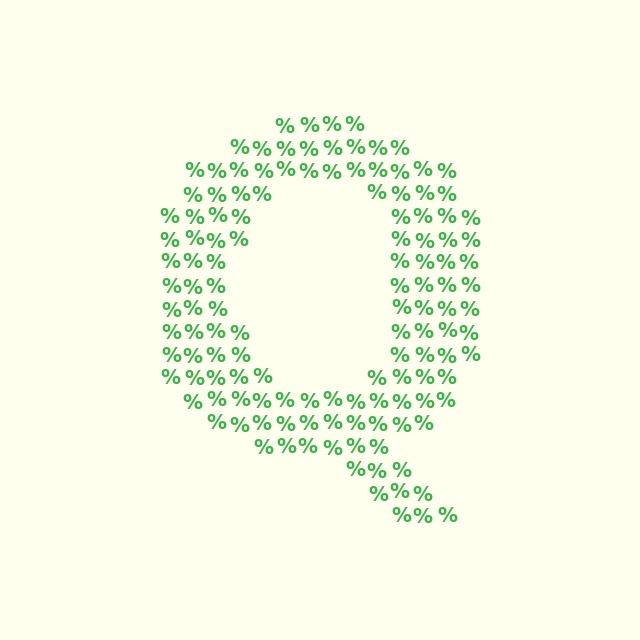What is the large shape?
The large shape is the letter Q.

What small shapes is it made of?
It is made of small percent signs.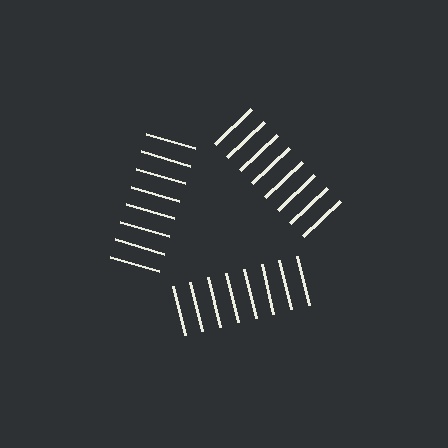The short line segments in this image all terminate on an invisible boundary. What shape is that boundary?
An illusory triangle — the line segments terminate on its edges but no continuous stroke is drawn.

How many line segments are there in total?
24 — 8 along each of the 3 edges.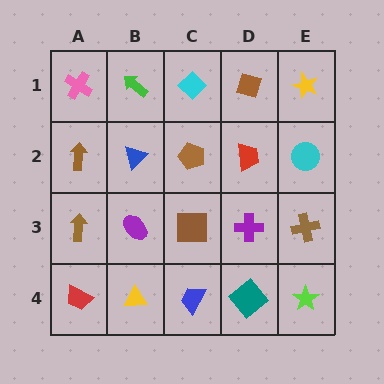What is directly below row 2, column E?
A brown cross.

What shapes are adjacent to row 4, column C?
A brown square (row 3, column C), a yellow triangle (row 4, column B), a teal diamond (row 4, column D).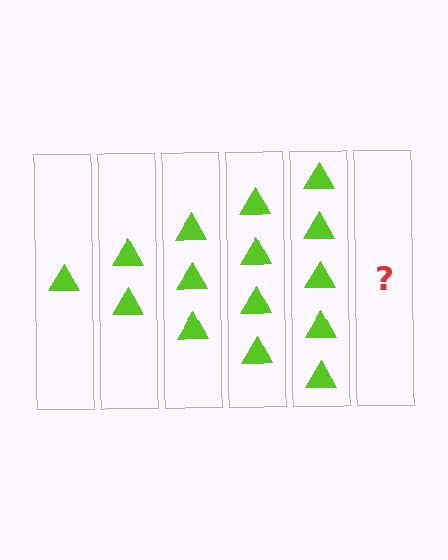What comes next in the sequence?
The next element should be 6 triangles.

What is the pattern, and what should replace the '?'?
The pattern is that each step adds one more triangle. The '?' should be 6 triangles.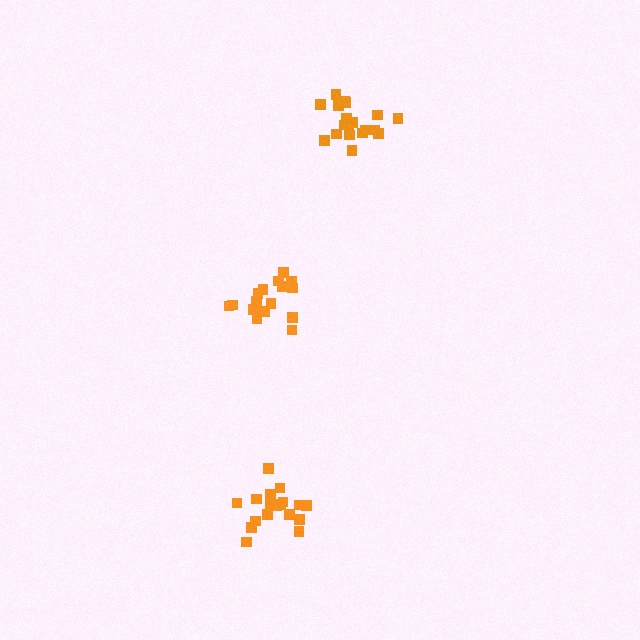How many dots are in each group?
Group 1: 19 dots, Group 2: 17 dots, Group 3: 19 dots (55 total).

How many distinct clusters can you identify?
There are 3 distinct clusters.